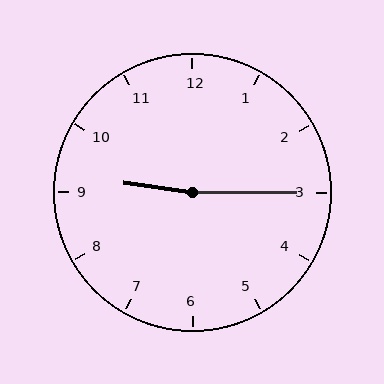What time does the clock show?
9:15.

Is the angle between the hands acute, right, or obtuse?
It is obtuse.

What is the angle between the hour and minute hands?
Approximately 172 degrees.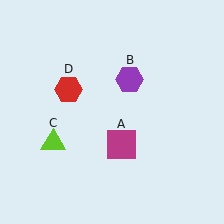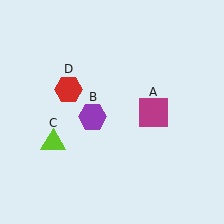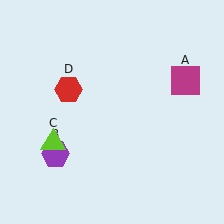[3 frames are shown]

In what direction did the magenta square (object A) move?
The magenta square (object A) moved up and to the right.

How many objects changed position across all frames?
2 objects changed position: magenta square (object A), purple hexagon (object B).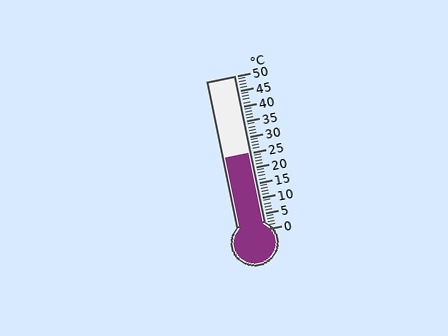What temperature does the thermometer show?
The thermometer shows approximately 25°C.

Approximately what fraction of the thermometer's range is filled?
The thermometer is filled to approximately 50% of its range.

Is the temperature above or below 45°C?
The temperature is below 45°C.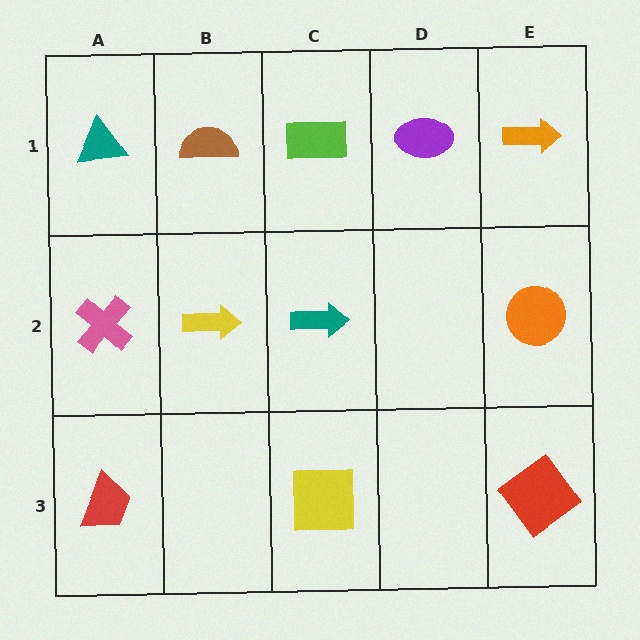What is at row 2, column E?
An orange circle.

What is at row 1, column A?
A teal triangle.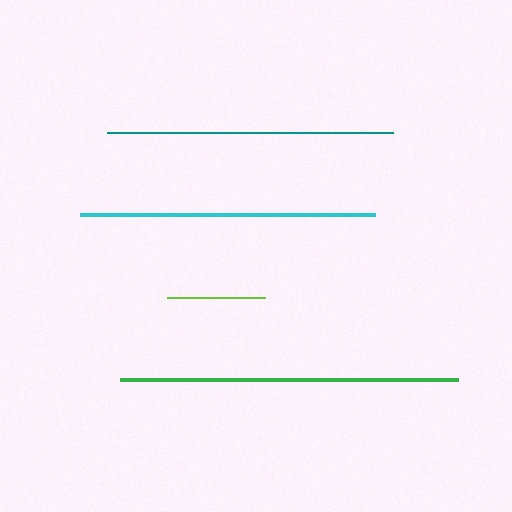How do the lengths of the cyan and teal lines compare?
The cyan and teal lines are approximately the same length.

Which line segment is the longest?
The green line is the longest at approximately 338 pixels.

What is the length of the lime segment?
The lime segment is approximately 98 pixels long.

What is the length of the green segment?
The green segment is approximately 338 pixels long.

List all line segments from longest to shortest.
From longest to shortest: green, cyan, teal, lime.